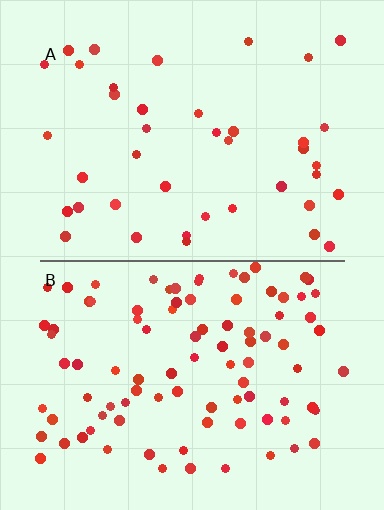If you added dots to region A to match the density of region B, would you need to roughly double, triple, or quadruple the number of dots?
Approximately double.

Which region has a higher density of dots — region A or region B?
B (the bottom).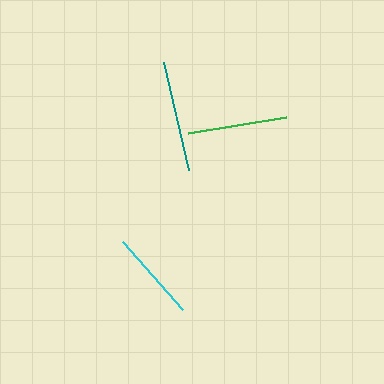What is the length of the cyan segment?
The cyan segment is approximately 91 pixels long.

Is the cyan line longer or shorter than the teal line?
The teal line is longer than the cyan line.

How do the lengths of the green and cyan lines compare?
The green and cyan lines are approximately the same length.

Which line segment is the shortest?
The cyan line is the shortest at approximately 91 pixels.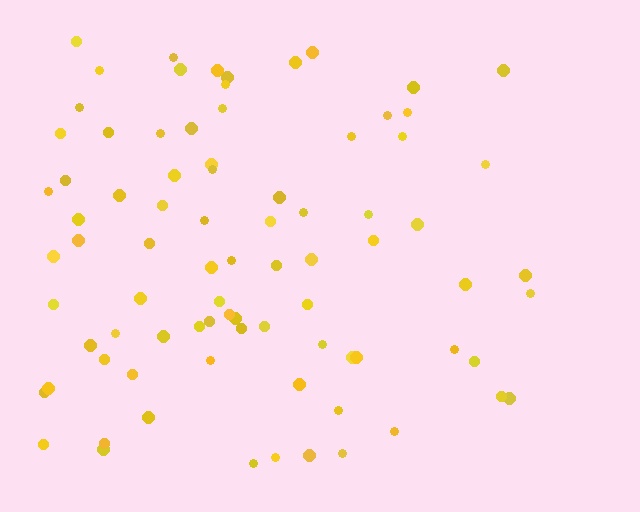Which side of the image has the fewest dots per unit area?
The right.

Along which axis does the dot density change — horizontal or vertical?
Horizontal.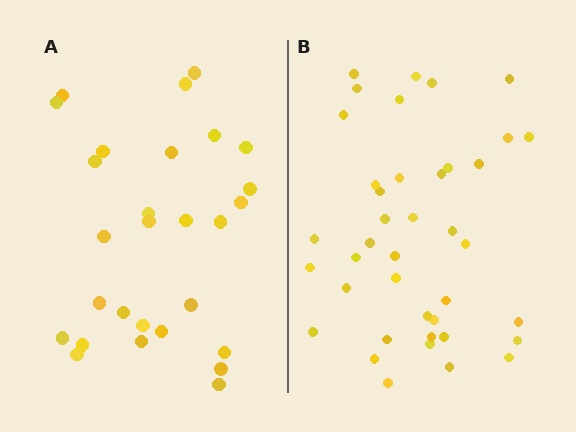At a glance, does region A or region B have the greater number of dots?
Region B (the right region) has more dots.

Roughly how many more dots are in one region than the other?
Region B has roughly 12 or so more dots than region A.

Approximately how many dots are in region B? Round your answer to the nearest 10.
About 40 dots.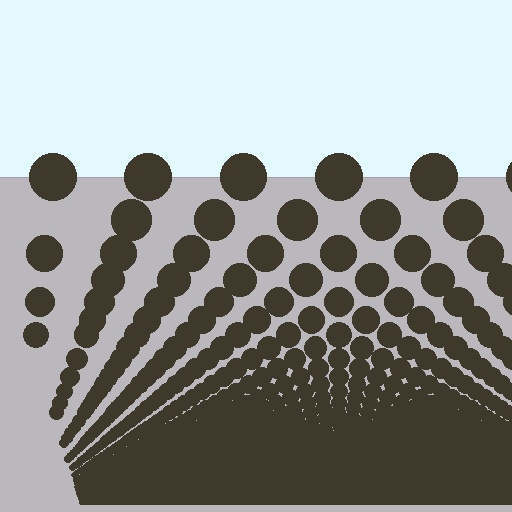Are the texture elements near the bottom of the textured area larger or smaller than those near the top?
Smaller. The gradient is inverted — elements near the bottom are smaller and denser.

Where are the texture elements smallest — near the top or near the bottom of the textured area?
Near the bottom.